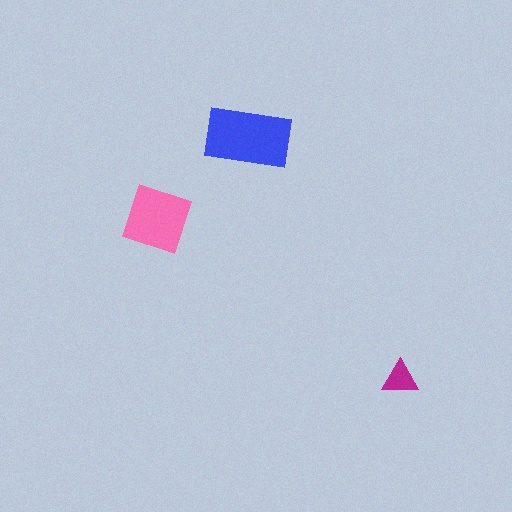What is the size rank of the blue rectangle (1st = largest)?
1st.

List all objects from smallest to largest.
The magenta triangle, the pink diamond, the blue rectangle.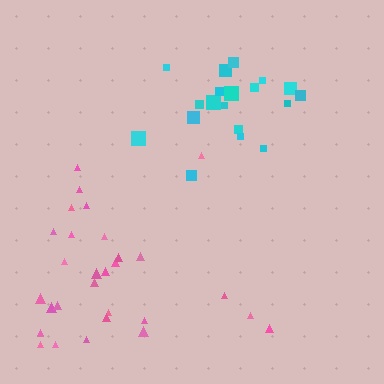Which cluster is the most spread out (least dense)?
Pink.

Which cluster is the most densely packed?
Cyan.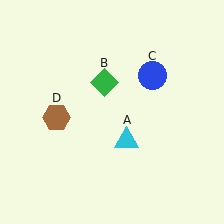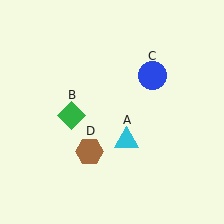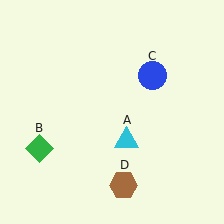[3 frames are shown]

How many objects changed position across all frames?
2 objects changed position: green diamond (object B), brown hexagon (object D).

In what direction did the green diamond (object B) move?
The green diamond (object B) moved down and to the left.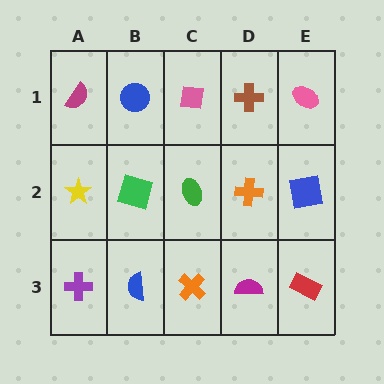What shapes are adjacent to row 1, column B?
A green square (row 2, column B), a magenta semicircle (row 1, column A), a pink square (row 1, column C).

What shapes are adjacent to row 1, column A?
A yellow star (row 2, column A), a blue circle (row 1, column B).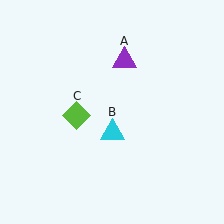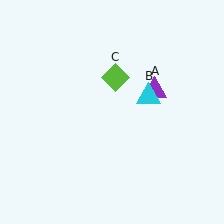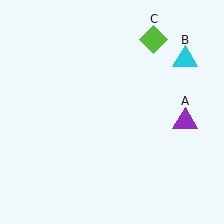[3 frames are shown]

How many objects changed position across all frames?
3 objects changed position: purple triangle (object A), cyan triangle (object B), lime diamond (object C).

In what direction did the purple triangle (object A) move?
The purple triangle (object A) moved down and to the right.